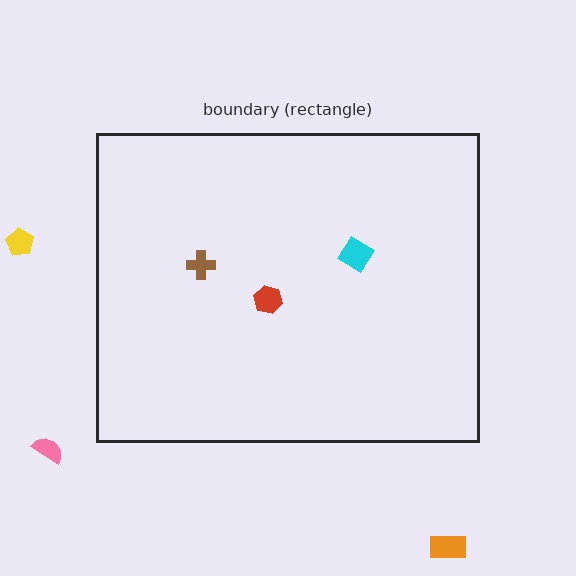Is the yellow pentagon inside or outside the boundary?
Outside.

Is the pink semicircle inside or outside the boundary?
Outside.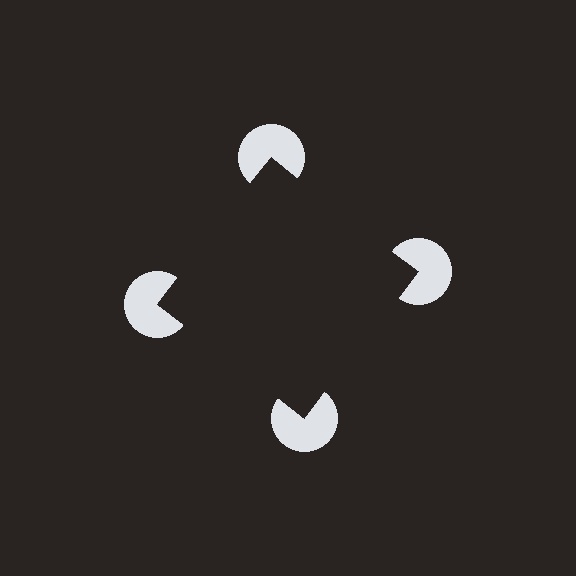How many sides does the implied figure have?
4 sides.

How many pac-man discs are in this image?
There are 4 — one at each vertex of the illusory square.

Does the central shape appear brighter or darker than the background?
It typically appears slightly darker than the background, even though no actual brightness change is drawn.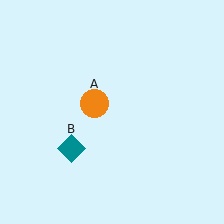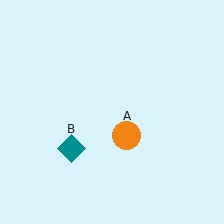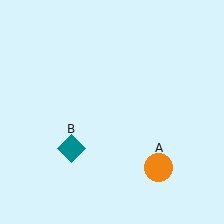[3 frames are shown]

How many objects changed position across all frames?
1 object changed position: orange circle (object A).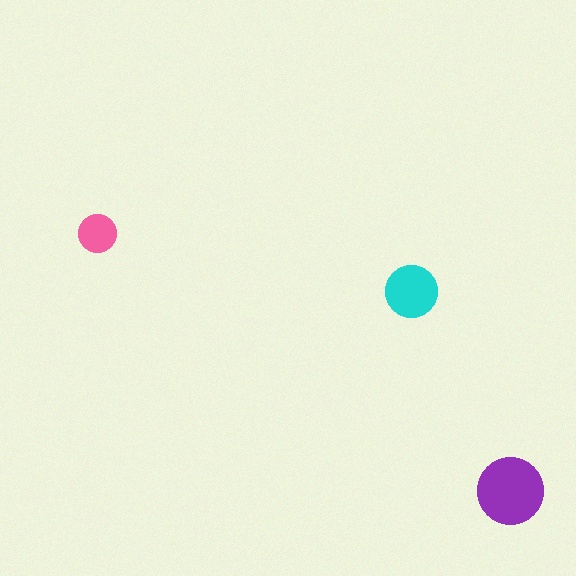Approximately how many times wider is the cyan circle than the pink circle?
About 1.5 times wider.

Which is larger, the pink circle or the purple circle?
The purple one.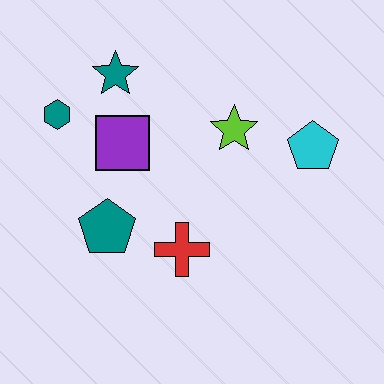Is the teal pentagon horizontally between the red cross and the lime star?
No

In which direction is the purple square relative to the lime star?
The purple square is to the left of the lime star.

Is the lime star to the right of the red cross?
Yes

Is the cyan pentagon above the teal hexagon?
No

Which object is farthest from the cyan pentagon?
The teal hexagon is farthest from the cyan pentagon.